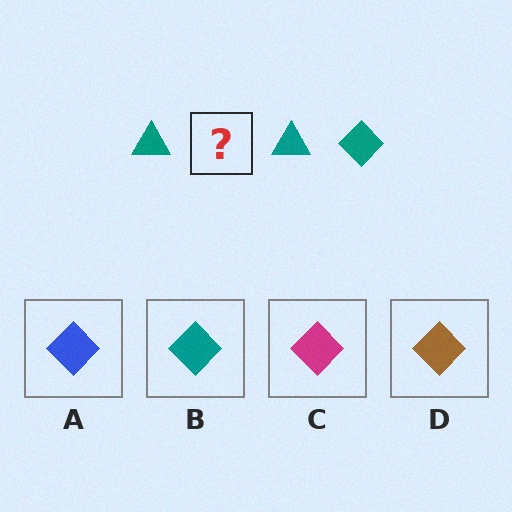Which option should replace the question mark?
Option B.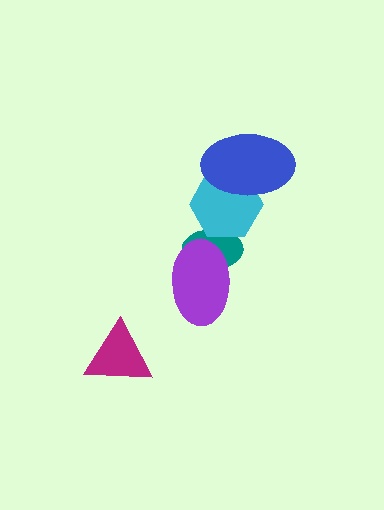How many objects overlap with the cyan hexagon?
2 objects overlap with the cyan hexagon.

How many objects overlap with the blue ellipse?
1 object overlaps with the blue ellipse.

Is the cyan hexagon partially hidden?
Yes, it is partially covered by another shape.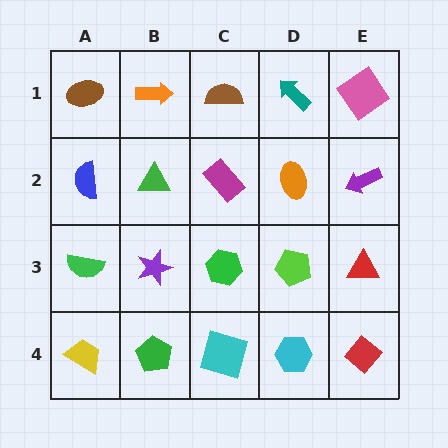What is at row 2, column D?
An orange ellipse.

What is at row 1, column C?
A brown semicircle.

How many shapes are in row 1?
5 shapes.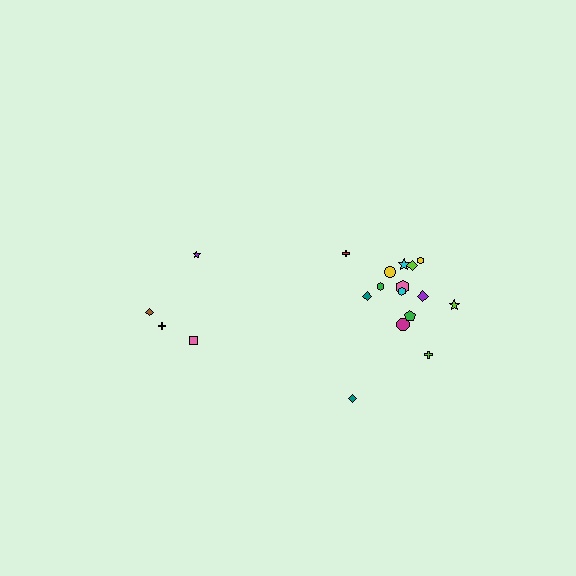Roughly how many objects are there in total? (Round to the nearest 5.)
Roughly 20 objects in total.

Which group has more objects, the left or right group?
The right group.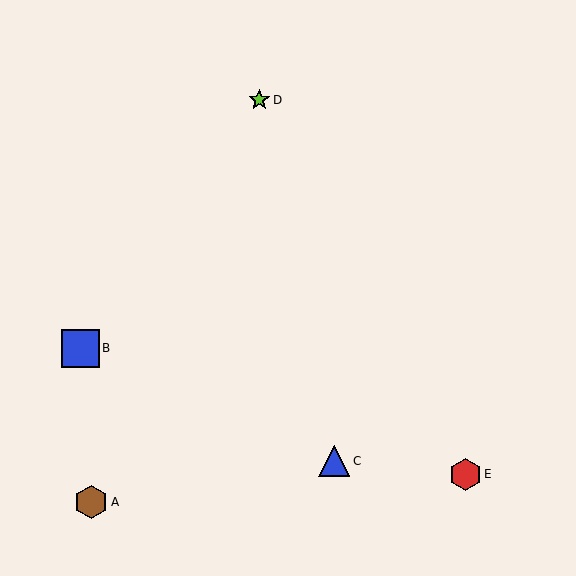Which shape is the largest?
The blue square (labeled B) is the largest.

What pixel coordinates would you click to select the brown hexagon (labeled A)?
Click at (91, 502) to select the brown hexagon A.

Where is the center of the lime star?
The center of the lime star is at (259, 100).